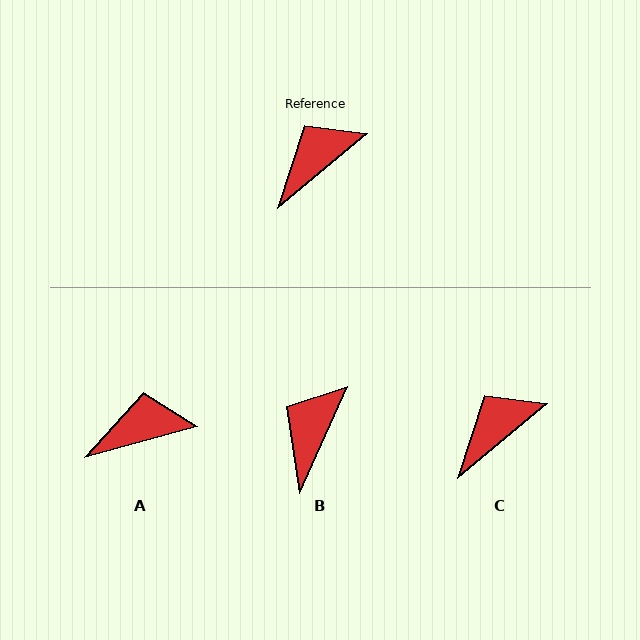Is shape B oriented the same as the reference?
No, it is off by about 27 degrees.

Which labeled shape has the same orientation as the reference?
C.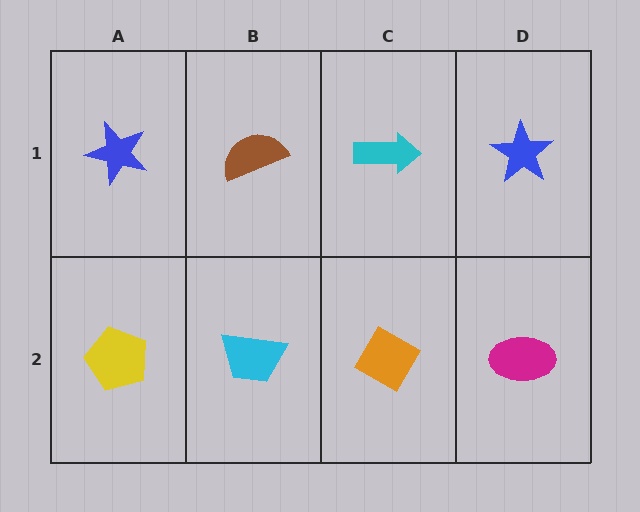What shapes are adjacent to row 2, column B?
A brown semicircle (row 1, column B), a yellow pentagon (row 2, column A), an orange diamond (row 2, column C).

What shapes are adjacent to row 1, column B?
A cyan trapezoid (row 2, column B), a blue star (row 1, column A), a cyan arrow (row 1, column C).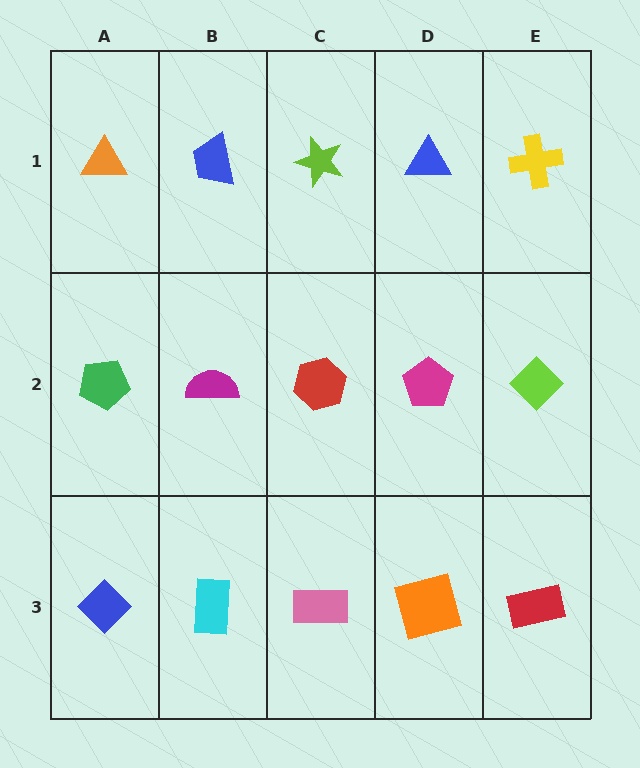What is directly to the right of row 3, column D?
A red rectangle.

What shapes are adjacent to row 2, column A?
An orange triangle (row 1, column A), a blue diamond (row 3, column A), a magenta semicircle (row 2, column B).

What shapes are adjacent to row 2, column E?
A yellow cross (row 1, column E), a red rectangle (row 3, column E), a magenta pentagon (row 2, column D).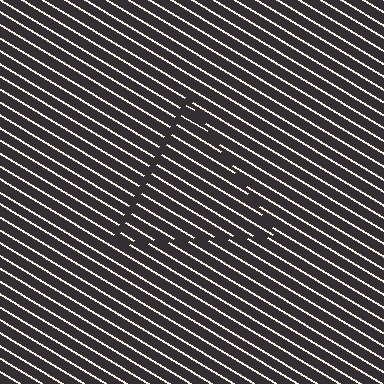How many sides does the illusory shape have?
3 sides — the line-ends trace a triangle.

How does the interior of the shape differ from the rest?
The interior of the shape contains the same grating, shifted by half a period — the contour is defined by the phase discontinuity where line-ends from the inner and outer gratings abut.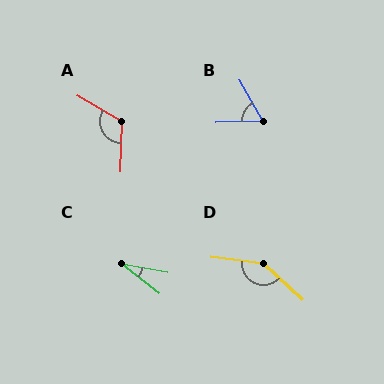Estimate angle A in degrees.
Approximately 119 degrees.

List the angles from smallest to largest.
C (28°), B (63°), A (119°), D (144°).